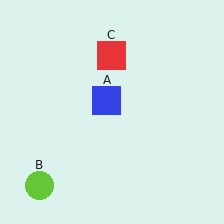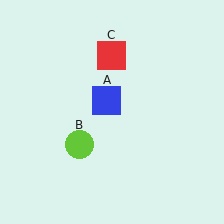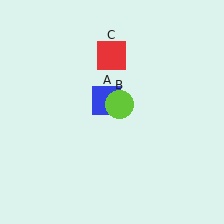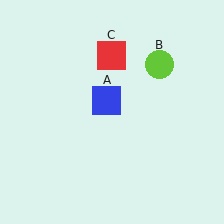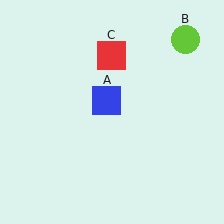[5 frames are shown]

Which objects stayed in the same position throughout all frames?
Blue square (object A) and red square (object C) remained stationary.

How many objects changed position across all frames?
1 object changed position: lime circle (object B).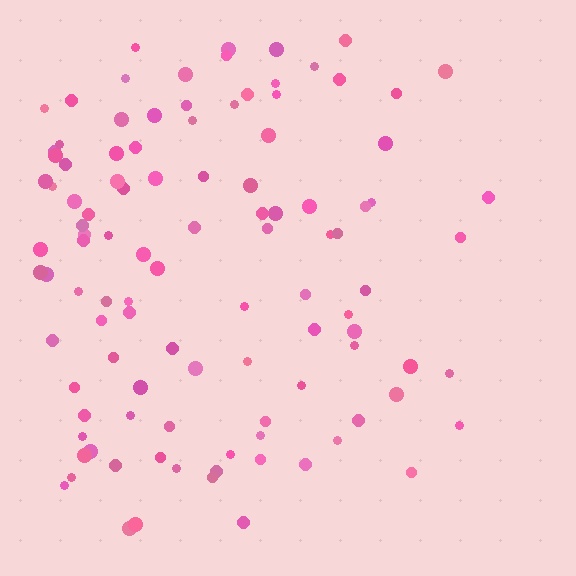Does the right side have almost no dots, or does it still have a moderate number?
Still a moderate number, just noticeably fewer than the left.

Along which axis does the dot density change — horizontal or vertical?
Horizontal.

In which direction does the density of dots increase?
From right to left, with the left side densest.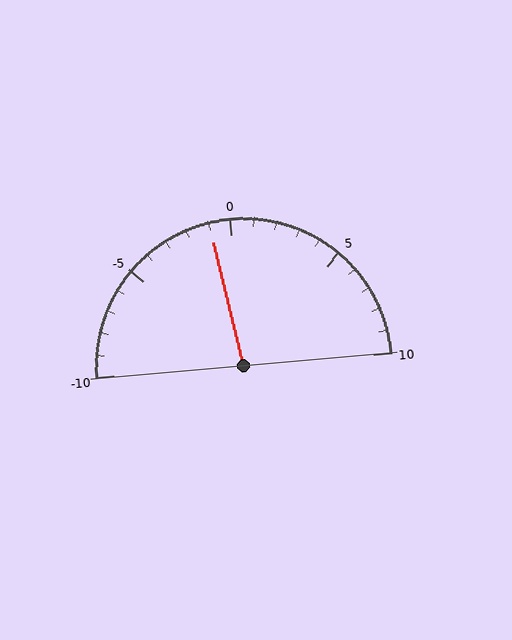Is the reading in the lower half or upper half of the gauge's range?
The reading is in the lower half of the range (-10 to 10).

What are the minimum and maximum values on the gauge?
The gauge ranges from -10 to 10.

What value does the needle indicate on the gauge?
The needle indicates approximately -1.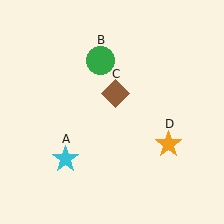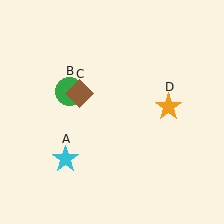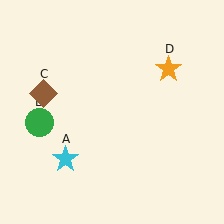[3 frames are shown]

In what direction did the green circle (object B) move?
The green circle (object B) moved down and to the left.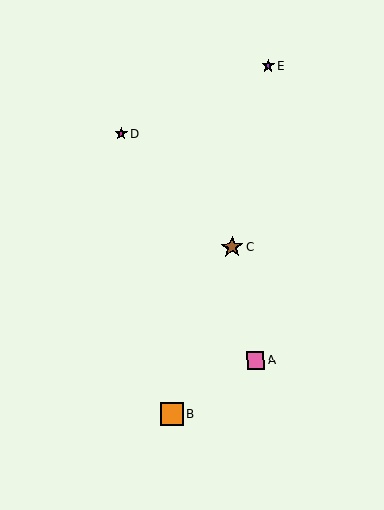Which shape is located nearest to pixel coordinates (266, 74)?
The purple star (labeled E) at (268, 66) is nearest to that location.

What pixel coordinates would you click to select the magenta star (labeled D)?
Click at (122, 134) to select the magenta star D.